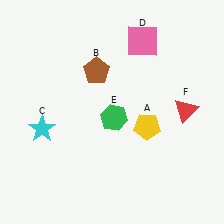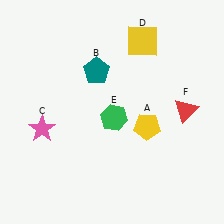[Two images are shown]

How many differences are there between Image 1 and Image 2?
There are 3 differences between the two images.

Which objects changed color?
B changed from brown to teal. C changed from cyan to pink. D changed from pink to yellow.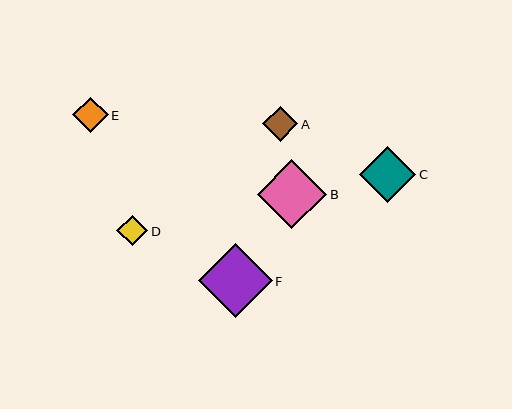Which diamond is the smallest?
Diamond D is the smallest with a size of approximately 31 pixels.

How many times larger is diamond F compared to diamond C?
Diamond F is approximately 1.3 times the size of diamond C.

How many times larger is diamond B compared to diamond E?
Diamond B is approximately 2.0 times the size of diamond E.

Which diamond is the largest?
Diamond F is the largest with a size of approximately 74 pixels.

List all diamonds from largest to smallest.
From largest to smallest: F, B, C, E, A, D.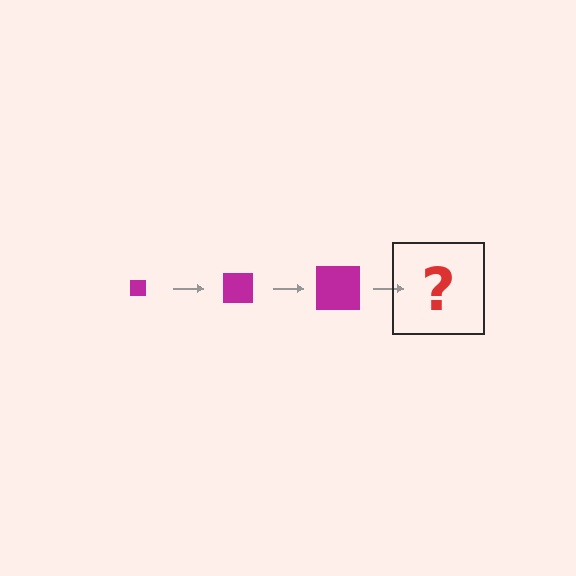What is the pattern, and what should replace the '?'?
The pattern is that the square gets progressively larger each step. The '?' should be a magenta square, larger than the previous one.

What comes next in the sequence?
The next element should be a magenta square, larger than the previous one.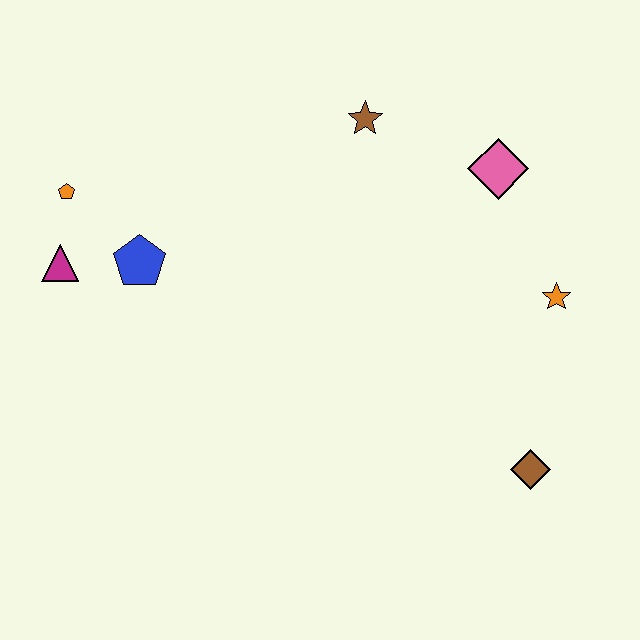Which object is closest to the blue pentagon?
The magenta triangle is closest to the blue pentagon.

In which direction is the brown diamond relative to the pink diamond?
The brown diamond is below the pink diamond.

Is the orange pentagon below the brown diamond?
No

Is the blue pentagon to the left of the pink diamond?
Yes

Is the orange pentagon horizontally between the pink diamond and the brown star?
No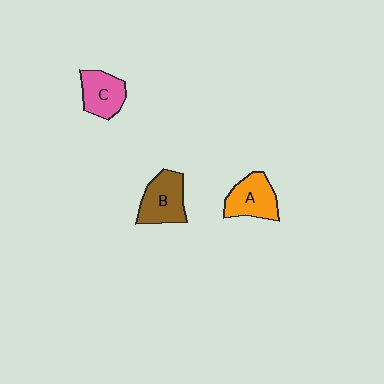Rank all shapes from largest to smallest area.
From largest to smallest: B (brown), A (orange), C (pink).